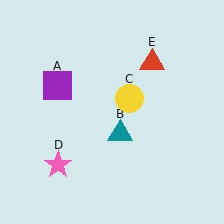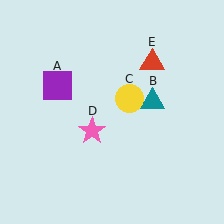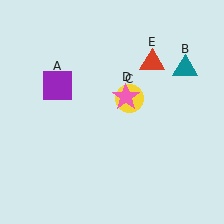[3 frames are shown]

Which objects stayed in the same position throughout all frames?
Purple square (object A) and yellow circle (object C) and red triangle (object E) remained stationary.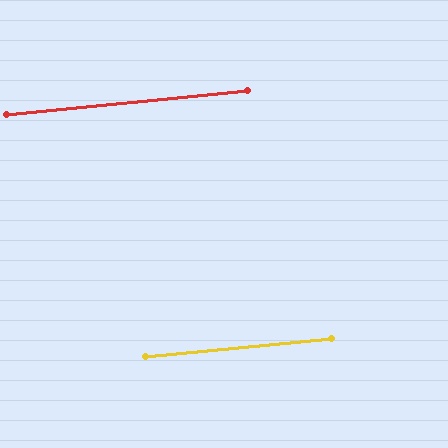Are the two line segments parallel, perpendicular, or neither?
Parallel — their directions differ by only 0.2°.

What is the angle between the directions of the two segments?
Approximately 0 degrees.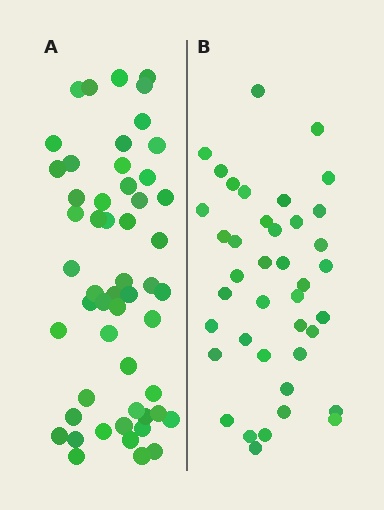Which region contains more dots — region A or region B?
Region A (the left region) has more dots.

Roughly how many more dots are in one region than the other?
Region A has approximately 15 more dots than region B.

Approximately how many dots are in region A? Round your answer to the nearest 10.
About 50 dots. (The exact count is 53, which rounds to 50.)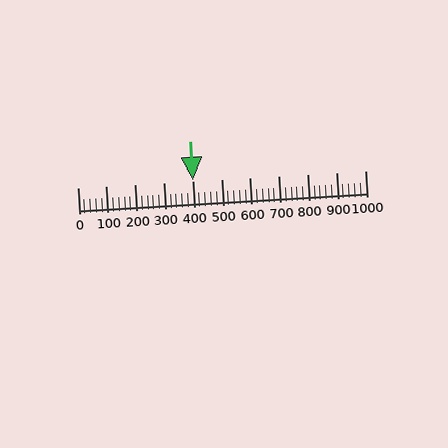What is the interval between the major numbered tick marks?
The major tick marks are spaced 100 units apart.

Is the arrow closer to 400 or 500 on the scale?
The arrow is closer to 400.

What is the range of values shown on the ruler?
The ruler shows values from 0 to 1000.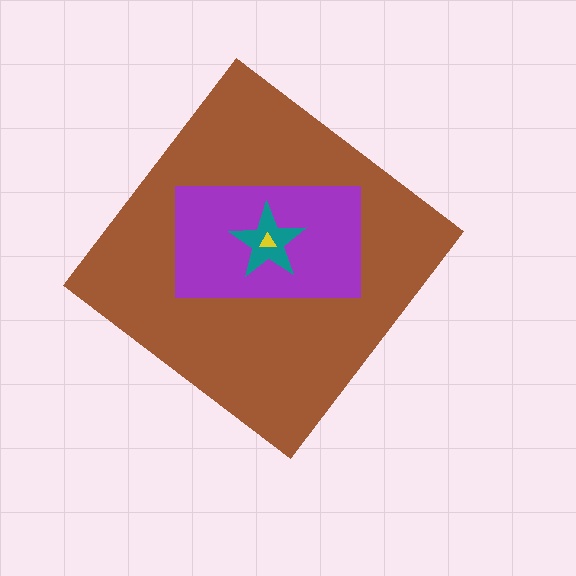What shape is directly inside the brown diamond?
The purple rectangle.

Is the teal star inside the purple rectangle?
Yes.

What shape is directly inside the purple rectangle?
The teal star.